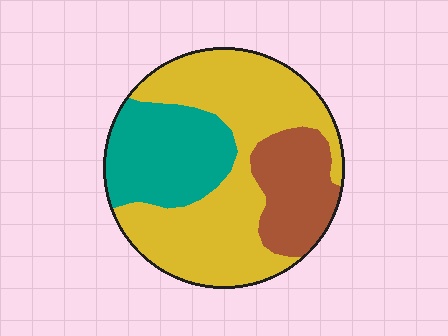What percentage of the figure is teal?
Teal takes up about one quarter (1/4) of the figure.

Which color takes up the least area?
Brown, at roughly 20%.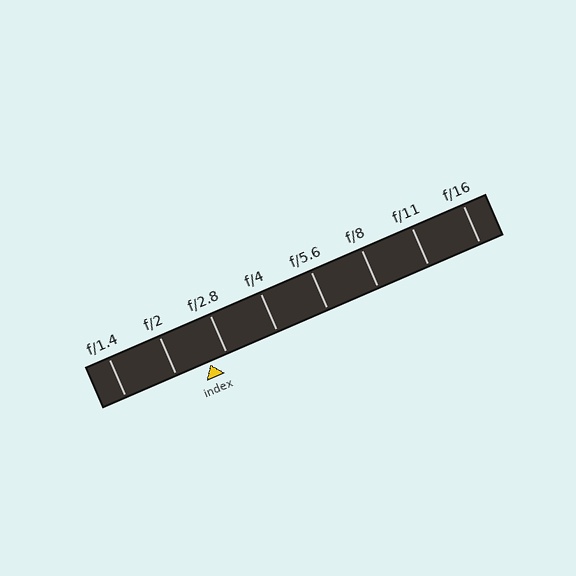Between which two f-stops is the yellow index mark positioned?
The index mark is between f/2 and f/2.8.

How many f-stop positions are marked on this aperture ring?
There are 8 f-stop positions marked.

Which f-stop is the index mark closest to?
The index mark is closest to f/2.8.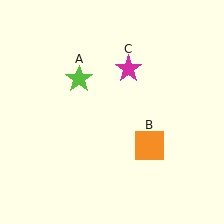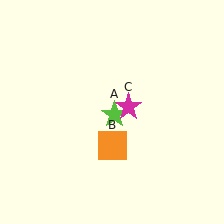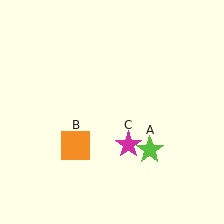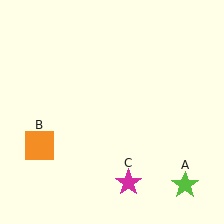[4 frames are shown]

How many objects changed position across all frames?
3 objects changed position: lime star (object A), orange square (object B), magenta star (object C).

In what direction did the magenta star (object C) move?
The magenta star (object C) moved down.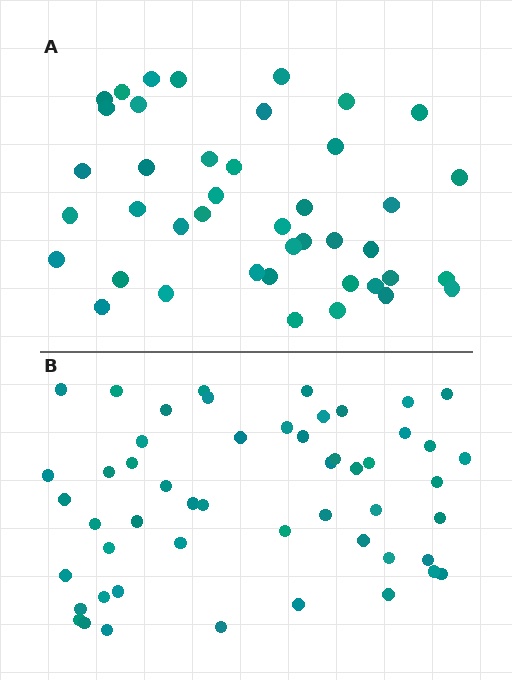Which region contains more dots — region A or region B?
Region B (the bottom region) has more dots.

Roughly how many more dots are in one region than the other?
Region B has roughly 10 or so more dots than region A.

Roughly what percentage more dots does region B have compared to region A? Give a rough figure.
About 25% more.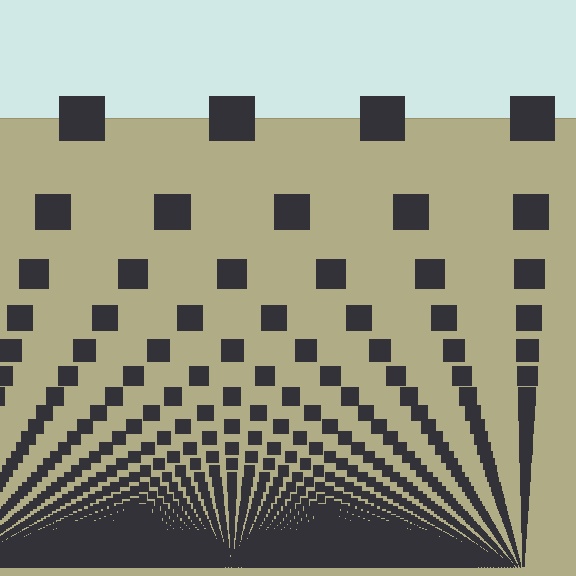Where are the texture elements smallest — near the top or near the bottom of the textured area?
Near the bottom.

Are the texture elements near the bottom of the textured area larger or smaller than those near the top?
Smaller. The gradient is inverted — elements near the bottom are smaller and denser.